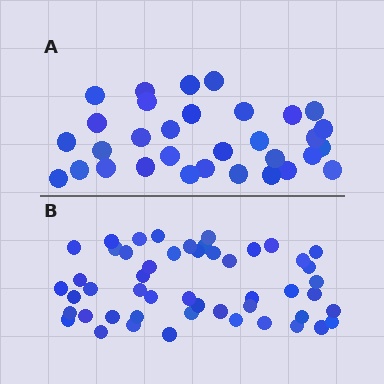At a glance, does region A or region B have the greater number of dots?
Region B (the bottom region) has more dots.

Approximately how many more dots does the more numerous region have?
Region B has approximately 20 more dots than region A.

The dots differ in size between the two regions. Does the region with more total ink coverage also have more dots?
No. Region A has more total ink coverage because its dots are larger, but region B actually contains more individual dots. Total area can be misleading — the number of items is what matters here.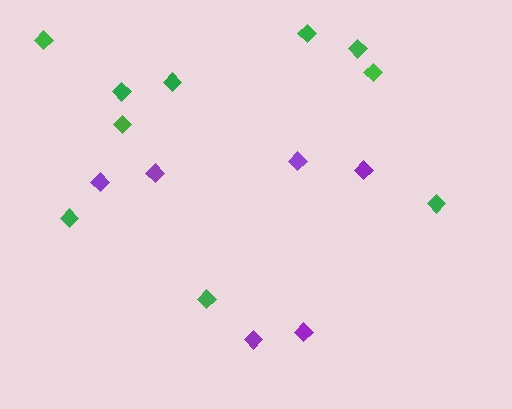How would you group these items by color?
There are 2 groups: one group of purple diamonds (6) and one group of green diamonds (10).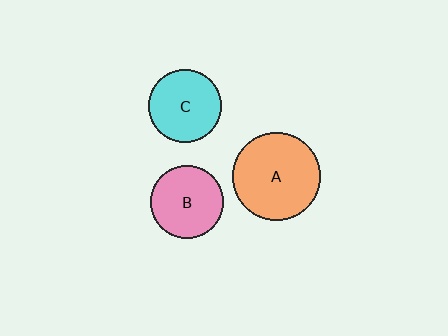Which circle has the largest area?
Circle A (orange).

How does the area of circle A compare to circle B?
Approximately 1.4 times.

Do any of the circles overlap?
No, none of the circles overlap.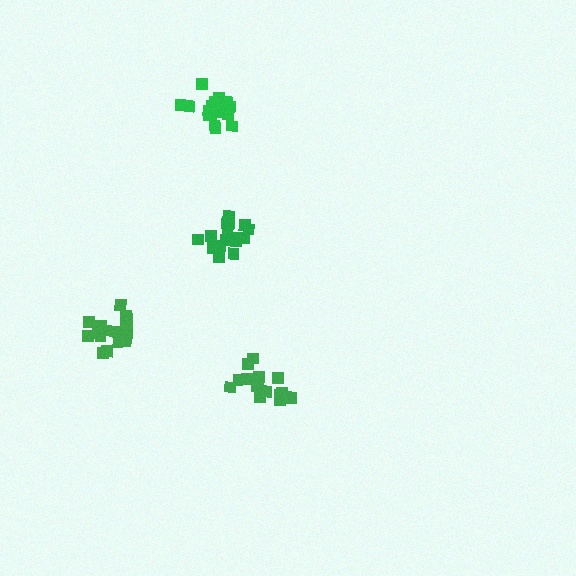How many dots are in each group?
Group 1: 16 dots, Group 2: 17 dots, Group 3: 19 dots, Group 4: 18 dots (70 total).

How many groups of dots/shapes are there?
There are 4 groups.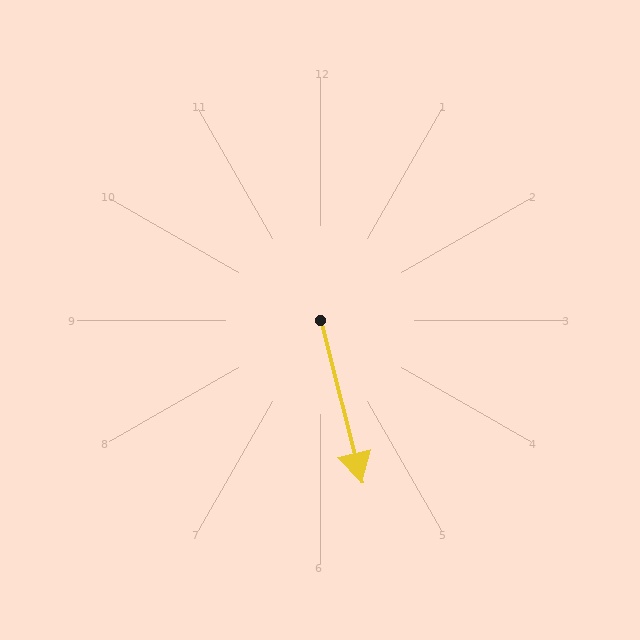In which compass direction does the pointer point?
South.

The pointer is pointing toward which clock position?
Roughly 6 o'clock.